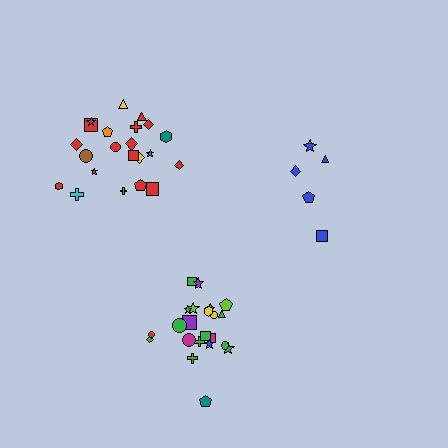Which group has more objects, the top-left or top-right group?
The top-left group.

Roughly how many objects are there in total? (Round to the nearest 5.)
Roughly 50 objects in total.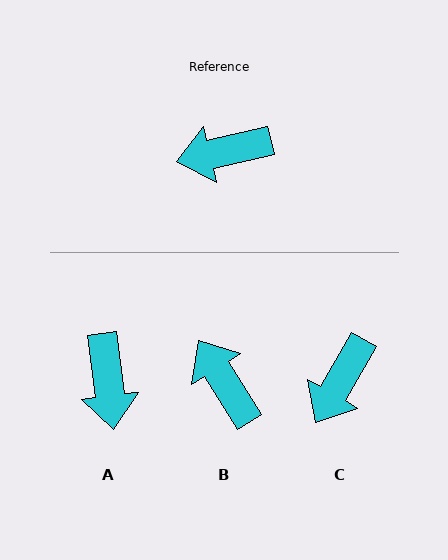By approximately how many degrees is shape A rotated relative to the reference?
Approximately 84 degrees counter-clockwise.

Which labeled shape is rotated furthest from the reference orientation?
A, about 84 degrees away.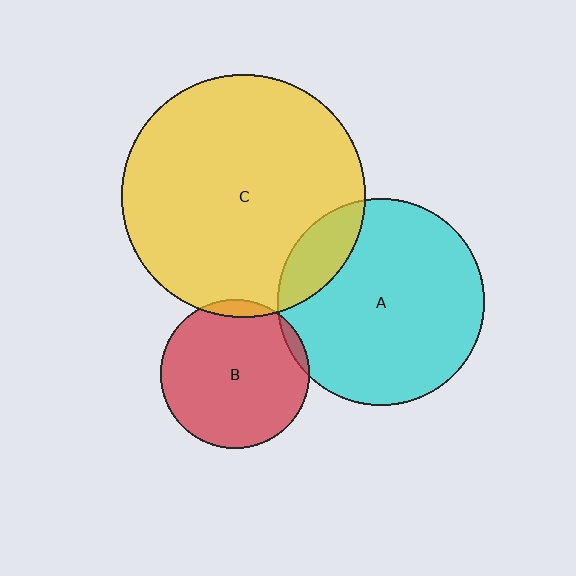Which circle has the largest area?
Circle C (yellow).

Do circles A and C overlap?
Yes.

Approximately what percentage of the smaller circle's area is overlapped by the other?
Approximately 15%.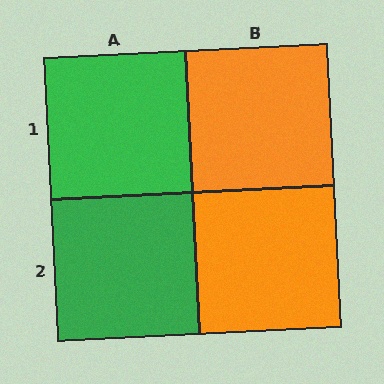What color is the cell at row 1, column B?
Orange.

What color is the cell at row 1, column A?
Green.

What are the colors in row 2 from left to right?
Green, orange.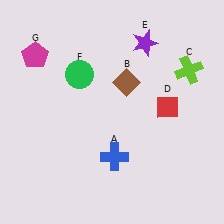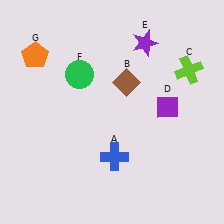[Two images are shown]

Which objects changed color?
D changed from red to purple. G changed from magenta to orange.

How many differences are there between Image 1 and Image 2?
There are 2 differences between the two images.